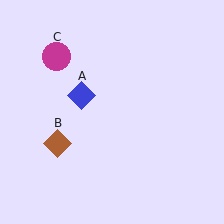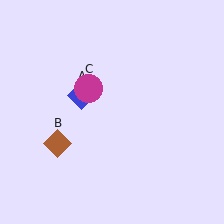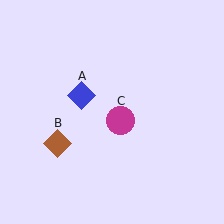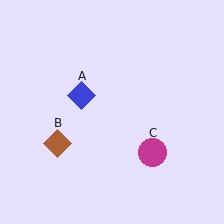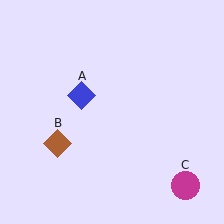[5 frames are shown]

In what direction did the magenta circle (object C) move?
The magenta circle (object C) moved down and to the right.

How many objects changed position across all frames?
1 object changed position: magenta circle (object C).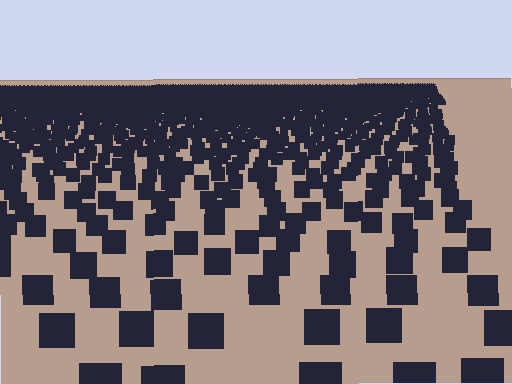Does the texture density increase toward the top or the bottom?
Density increases toward the top.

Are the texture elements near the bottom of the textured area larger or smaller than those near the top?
Larger. Near the bottom, elements are closer to the viewer and appear at a bigger on-screen size.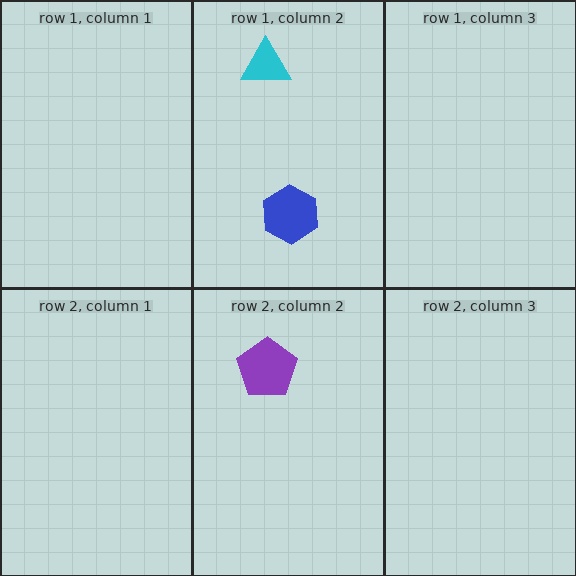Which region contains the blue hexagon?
The row 1, column 2 region.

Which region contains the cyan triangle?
The row 1, column 2 region.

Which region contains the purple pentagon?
The row 2, column 2 region.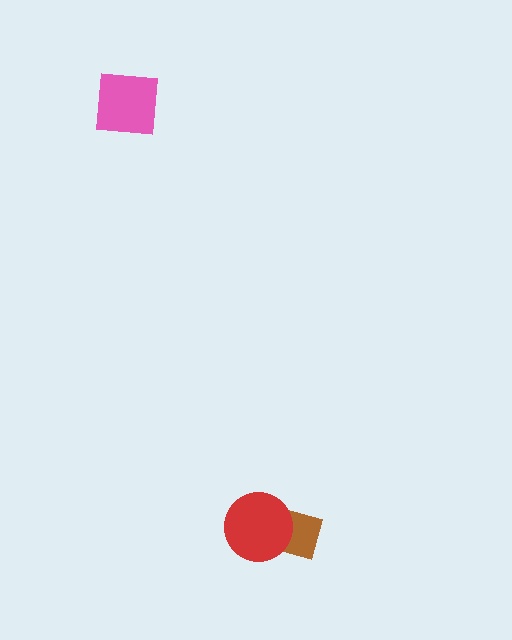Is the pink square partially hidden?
No, no other shape covers it.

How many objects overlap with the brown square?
1 object overlaps with the brown square.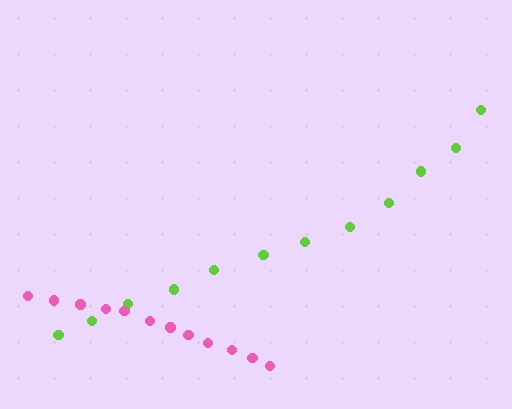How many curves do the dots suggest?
There are 2 distinct paths.